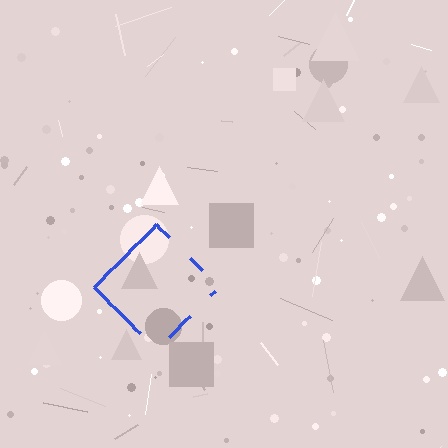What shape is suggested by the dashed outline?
The dashed outline suggests a diamond.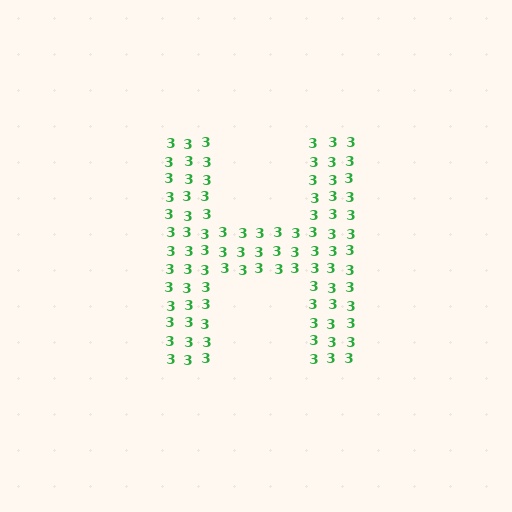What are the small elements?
The small elements are digit 3's.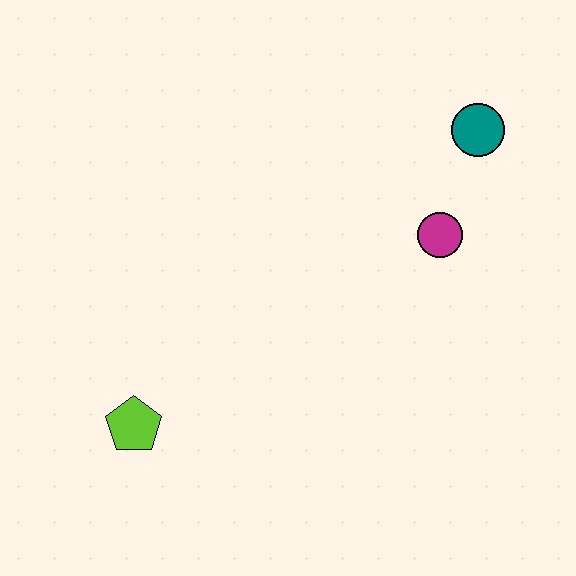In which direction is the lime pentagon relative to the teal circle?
The lime pentagon is to the left of the teal circle.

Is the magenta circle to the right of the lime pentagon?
Yes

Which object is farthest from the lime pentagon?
The teal circle is farthest from the lime pentagon.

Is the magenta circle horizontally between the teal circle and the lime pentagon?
Yes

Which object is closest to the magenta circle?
The teal circle is closest to the magenta circle.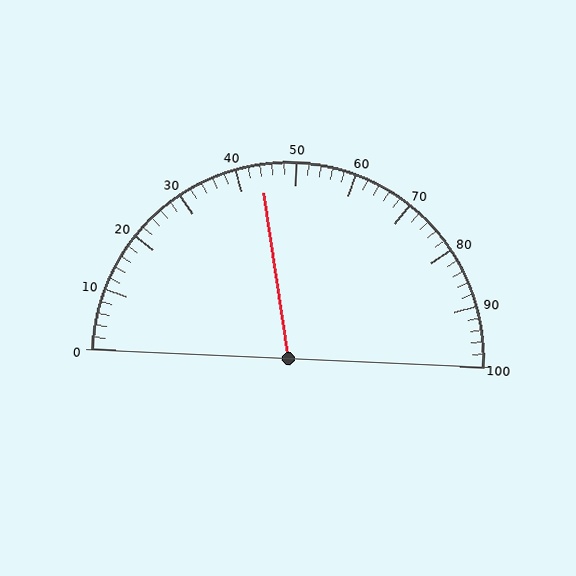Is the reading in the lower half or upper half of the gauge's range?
The reading is in the lower half of the range (0 to 100).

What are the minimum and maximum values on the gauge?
The gauge ranges from 0 to 100.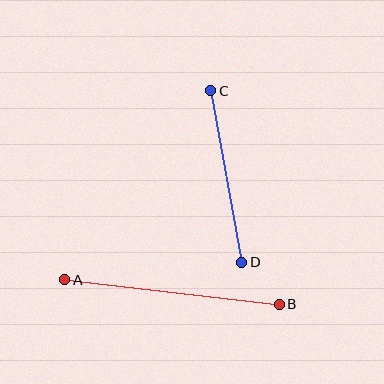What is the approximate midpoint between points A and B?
The midpoint is at approximately (172, 292) pixels.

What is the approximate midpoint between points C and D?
The midpoint is at approximately (226, 177) pixels.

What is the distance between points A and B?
The distance is approximately 216 pixels.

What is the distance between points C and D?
The distance is approximately 174 pixels.